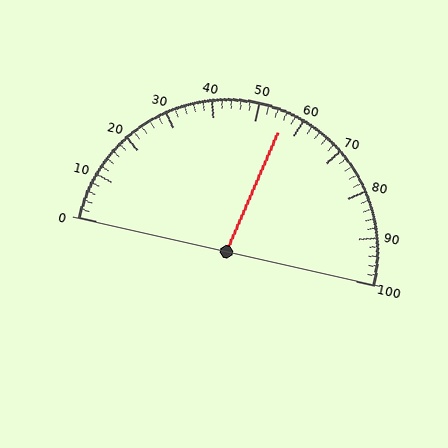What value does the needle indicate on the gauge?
The needle indicates approximately 56.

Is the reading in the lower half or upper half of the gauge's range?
The reading is in the upper half of the range (0 to 100).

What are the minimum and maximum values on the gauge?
The gauge ranges from 0 to 100.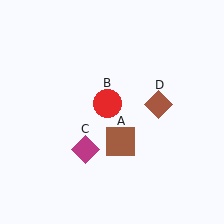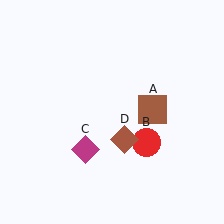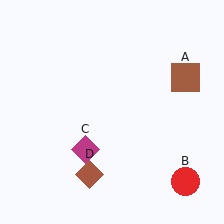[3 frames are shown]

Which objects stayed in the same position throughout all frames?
Magenta diamond (object C) remained stationary.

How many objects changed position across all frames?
3 objects changed position: brown square (object A), red circle (object B), brown diamond (object D).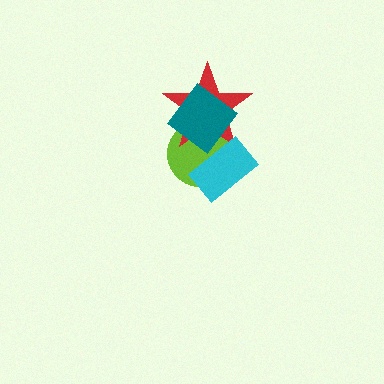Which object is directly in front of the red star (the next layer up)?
The teal diamond is directly in front of the red star.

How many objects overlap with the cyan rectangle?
3 objects overlap with the cyan rectangle.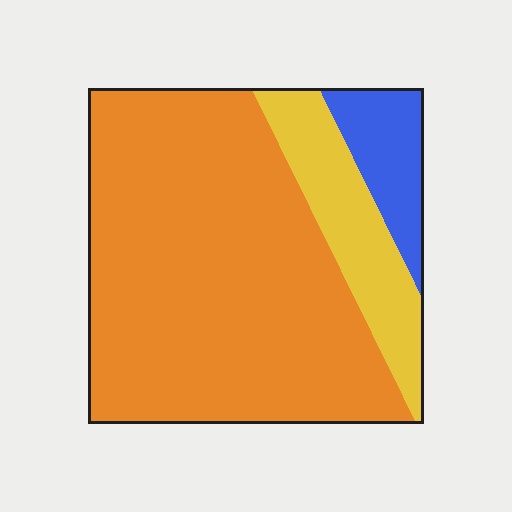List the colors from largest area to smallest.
From largest to smallest: orange, yellow, blue.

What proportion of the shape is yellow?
Yellow takes up about one sixth (1/6) of the shape.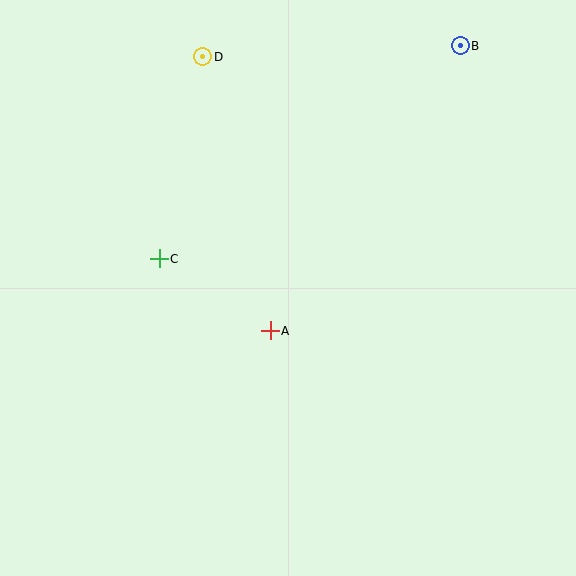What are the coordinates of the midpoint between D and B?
The midpoint between D and B is at (331, 51).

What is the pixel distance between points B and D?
The distance between B and D is 258 pixels.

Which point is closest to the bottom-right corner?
Point A is closest to the bottom-right corner.